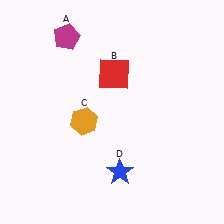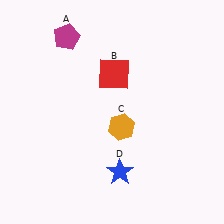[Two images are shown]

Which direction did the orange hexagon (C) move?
The orange hexagon (C) moved right.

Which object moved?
The orange hexagon (C) moved right.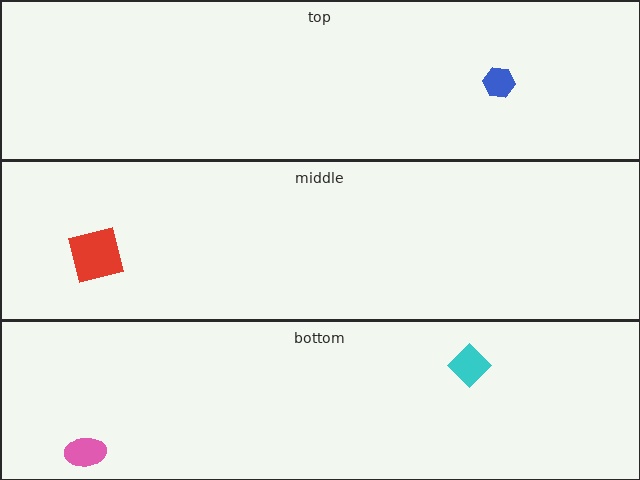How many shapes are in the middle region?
1.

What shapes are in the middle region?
The red square.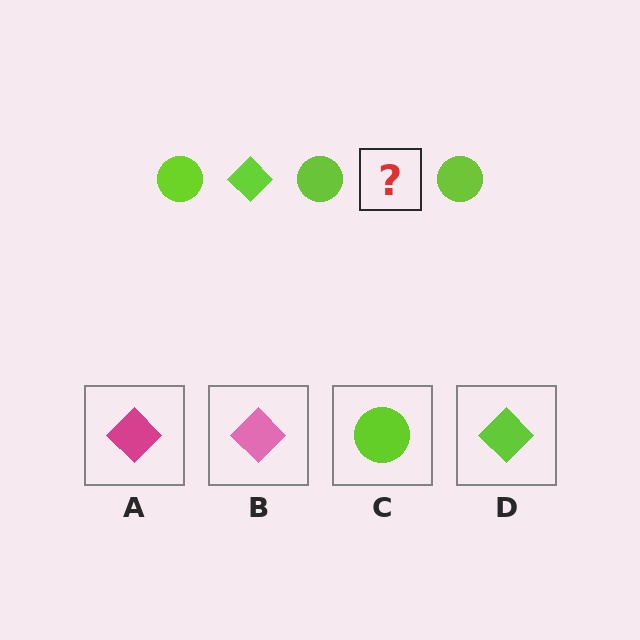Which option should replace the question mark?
Option D.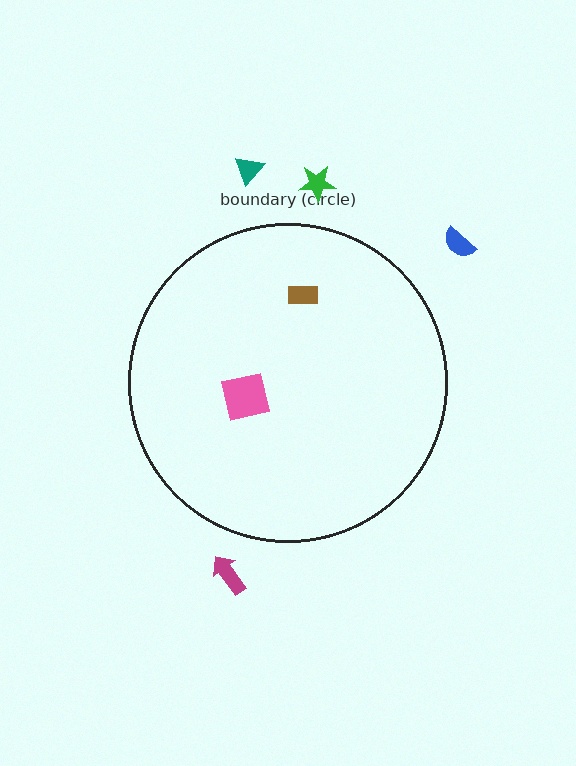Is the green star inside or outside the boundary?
Outside.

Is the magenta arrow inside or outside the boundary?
Outside.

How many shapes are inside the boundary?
2 inside, 4 outside.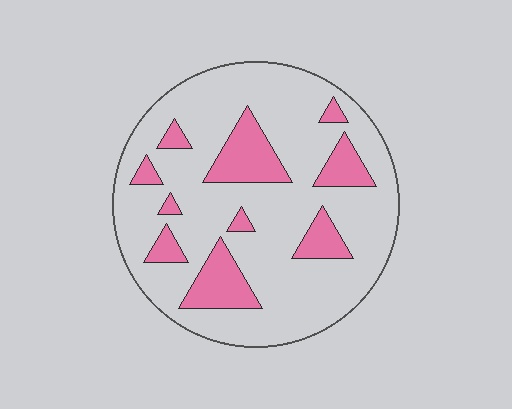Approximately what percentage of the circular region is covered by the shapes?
Approximately 20%.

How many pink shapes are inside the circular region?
10.